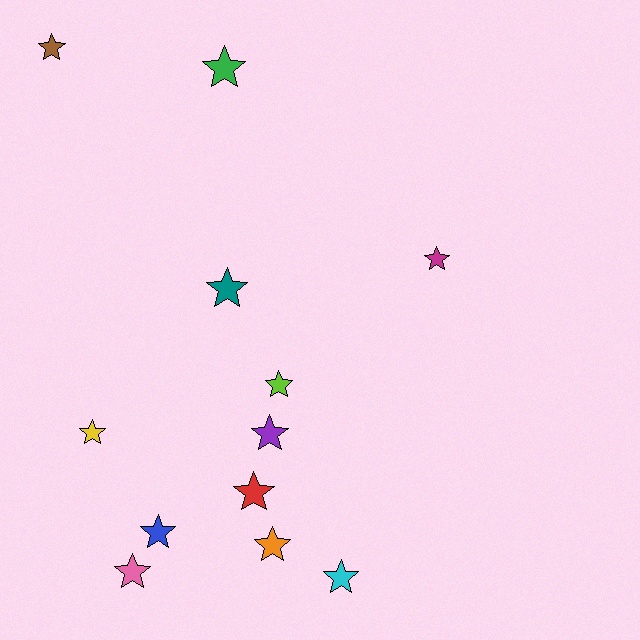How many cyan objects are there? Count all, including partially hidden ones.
There is 1 cyan object.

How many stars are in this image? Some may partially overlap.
There are 12 stars.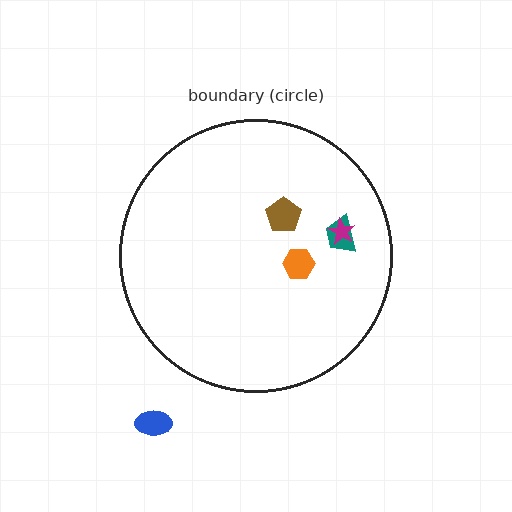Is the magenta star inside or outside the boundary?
Inside.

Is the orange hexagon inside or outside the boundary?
Inside.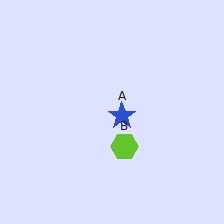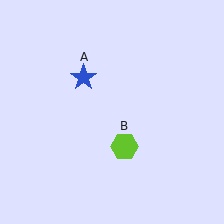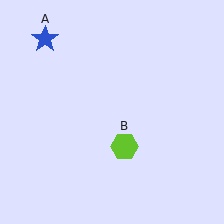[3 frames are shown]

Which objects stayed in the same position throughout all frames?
Lime hexagon (object B) remained stationary.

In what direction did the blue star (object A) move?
The blue star (object A) moved up and to the left.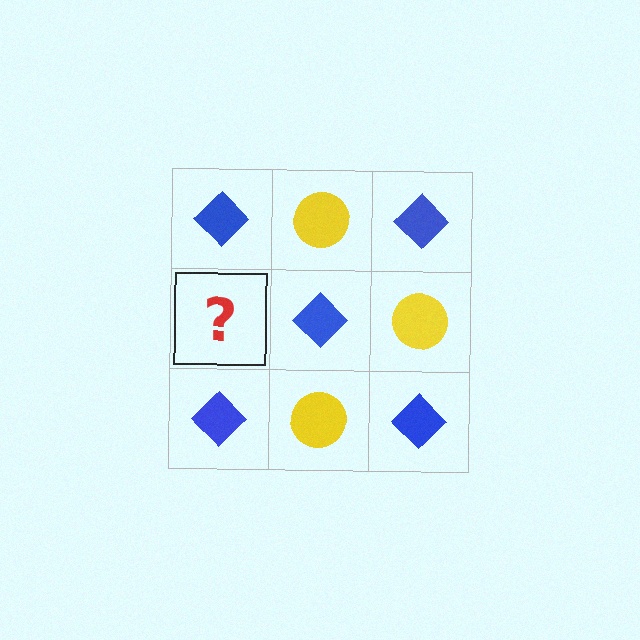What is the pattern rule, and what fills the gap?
The rule is that it alternates blue diamond and yellow circle in a checkerboard pattern. The gap should be filled with a yellow circle.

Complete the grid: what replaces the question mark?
The question mark should be replaced with a yellow circle.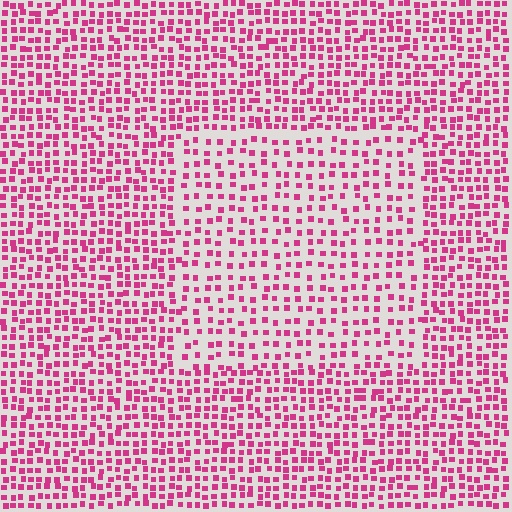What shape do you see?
I see a rectangle.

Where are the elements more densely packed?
The elements are more densely packed outside the rectangle boundary.